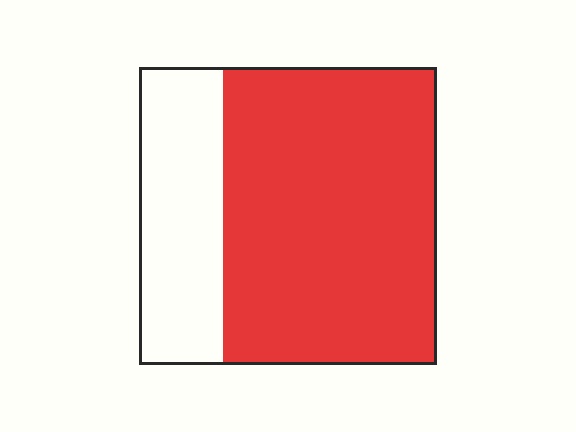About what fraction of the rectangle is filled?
About three quarters (3/4).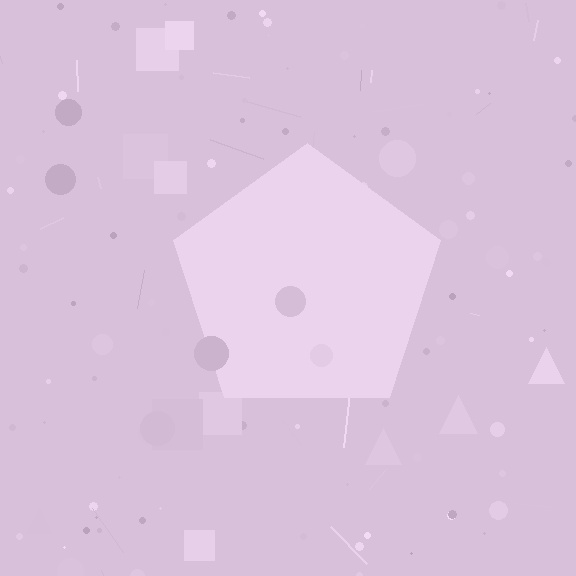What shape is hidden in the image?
A pentagon is hidden in the image.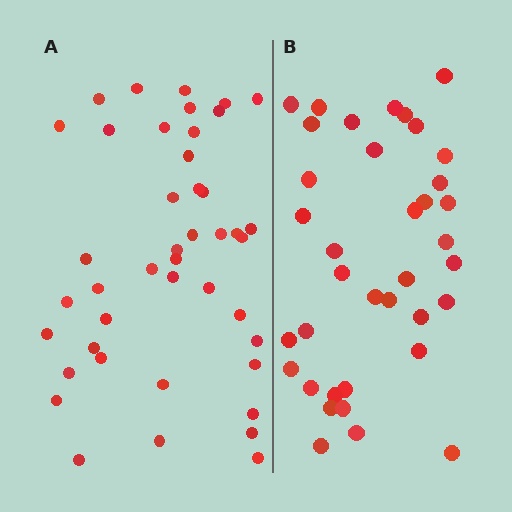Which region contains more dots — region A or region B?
Region A (the left region) has more dots.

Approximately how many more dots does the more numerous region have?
Region A has about 6 more dots than region B.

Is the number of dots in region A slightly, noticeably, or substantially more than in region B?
Region A has only slightly more — the two regions are fairly close. The ratio is roughly 1.2 to 1.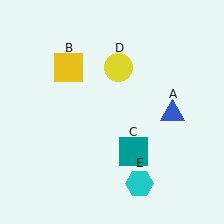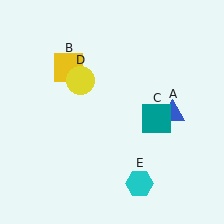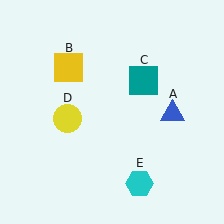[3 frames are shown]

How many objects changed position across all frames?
2 objects changed position: teal square (object C), yellow circle (object D).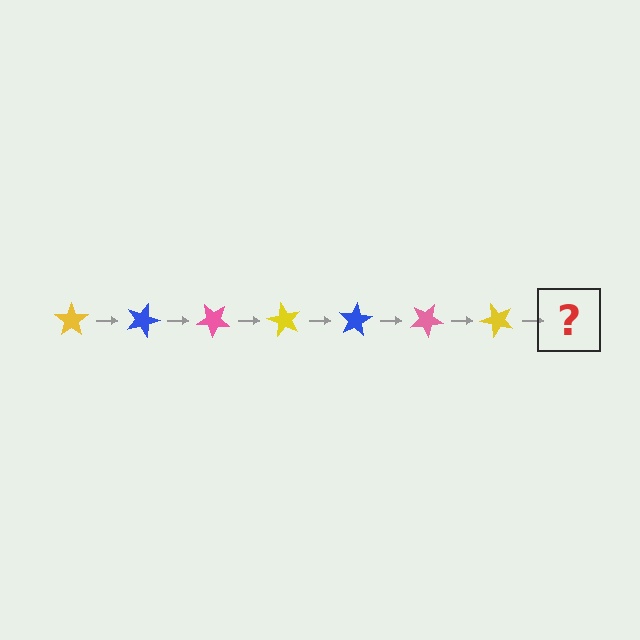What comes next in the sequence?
The next element should be a blue star, rotated 140 degrees from the start.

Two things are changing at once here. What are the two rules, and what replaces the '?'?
The two rules are that it rotates 20 degrees each step and the color cycles through yellow, blue, and pink. The '?' should be a blue star, rotated 140 degrees from the start.